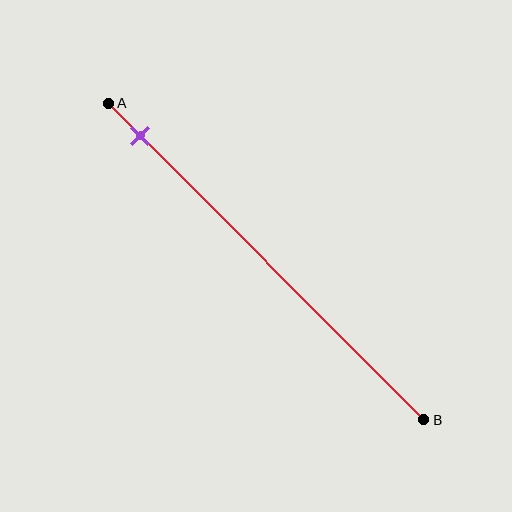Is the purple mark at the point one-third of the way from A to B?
No, the mark is at about 10% from A, not at the 33% one-third point.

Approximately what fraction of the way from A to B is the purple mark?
The purple mark is approximately 10% of the way from A to B.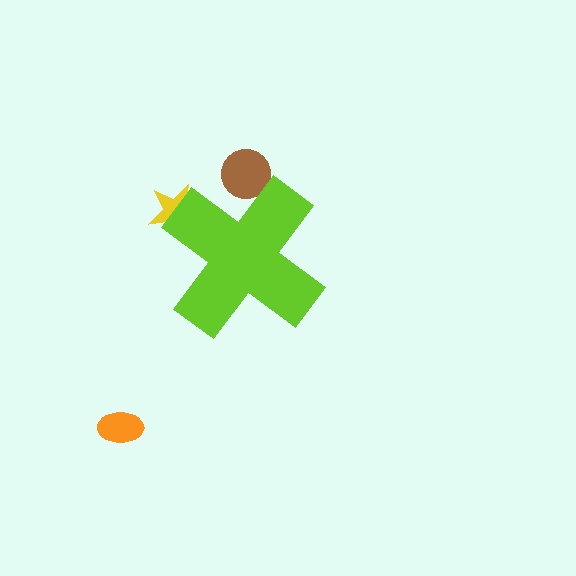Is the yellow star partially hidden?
Yes, the yellow star is partially hidden behind the lime cross.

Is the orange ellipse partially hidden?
No, the orange ellipse is fully visible.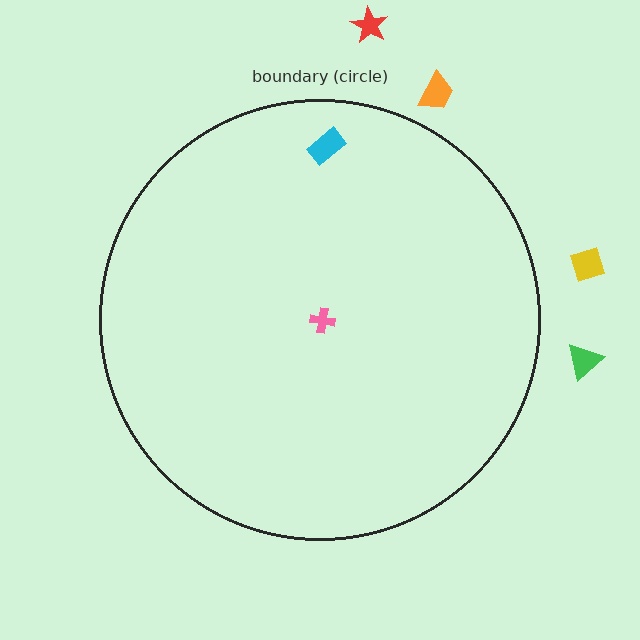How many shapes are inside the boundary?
2 inside, 4 outside.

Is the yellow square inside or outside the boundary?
Outside.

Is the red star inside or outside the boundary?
Outside.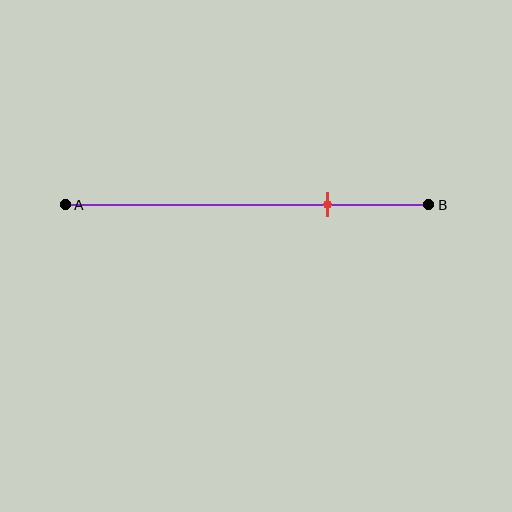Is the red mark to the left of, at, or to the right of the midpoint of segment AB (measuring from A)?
The red mark is to the right of the midpoint of segment AB.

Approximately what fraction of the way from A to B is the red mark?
The red mark is approximately 70% of the way from A to B.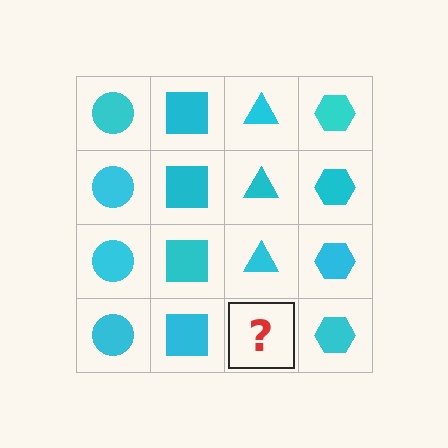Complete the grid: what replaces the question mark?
The question mark should be replaced with a cyan triangle.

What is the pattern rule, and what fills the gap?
The rule is that each column has a consistent shape. The gap should be filled with a cyan triangle.